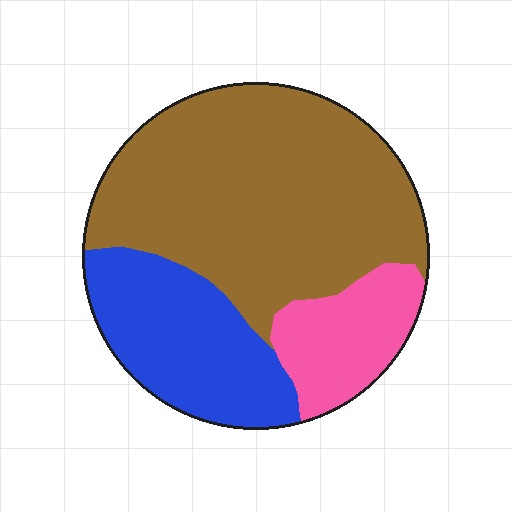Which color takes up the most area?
Brown, at roughly 60%.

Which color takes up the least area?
Pink, at roughly 15%.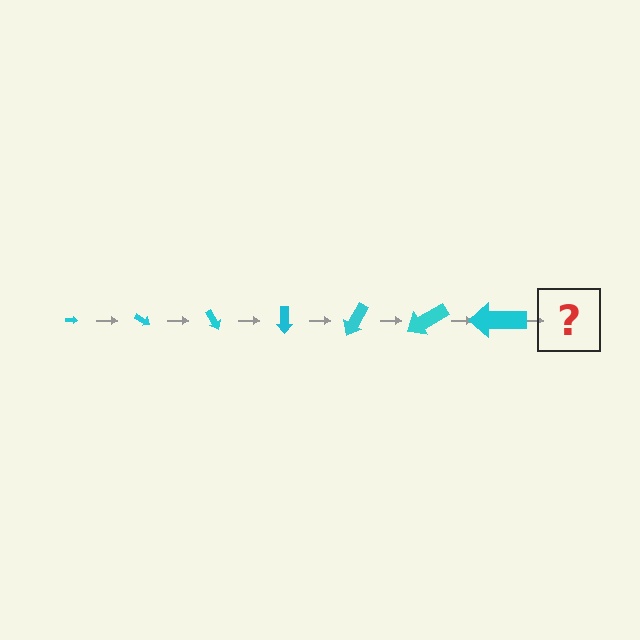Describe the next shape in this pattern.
It should be an arrow, larger than the previous one and rotated 210 degrees from the start.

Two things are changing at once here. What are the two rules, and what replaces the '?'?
The two rules are that the arrow grows larger each step and it rotates 30 degrees each step. The '?' should be an arrow, larger than the previous one and rotated 210 degrees from the start.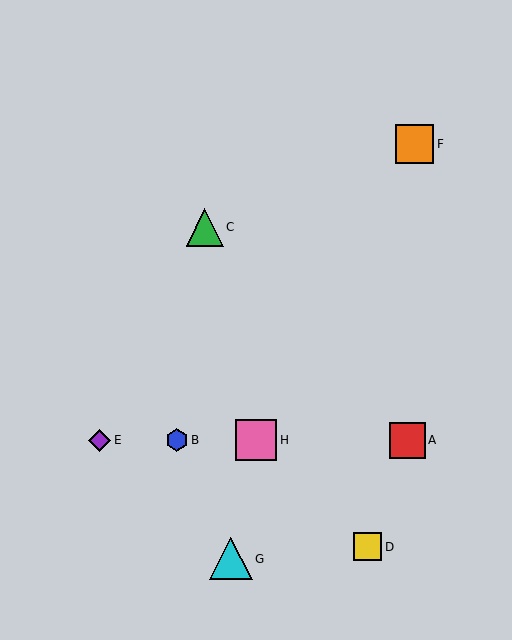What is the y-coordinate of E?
Object E is at y≈440.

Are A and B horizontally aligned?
Yes, both are at y≈440.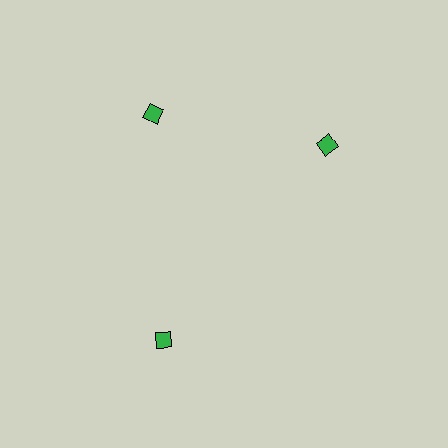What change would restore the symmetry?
The symmetry would be restored by rotating it back into even spacing with its neighbors so that all 3 diamonds sit at equal angles and equal distance from the center.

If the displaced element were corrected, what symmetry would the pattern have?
It would have 3-fold rotational symmetry — the pattern would map onto itself every 120 degrees.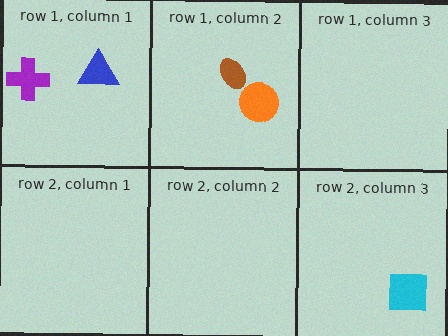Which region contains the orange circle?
The row 1, column 2 region.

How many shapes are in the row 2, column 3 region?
1.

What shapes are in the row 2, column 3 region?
The cyan square.